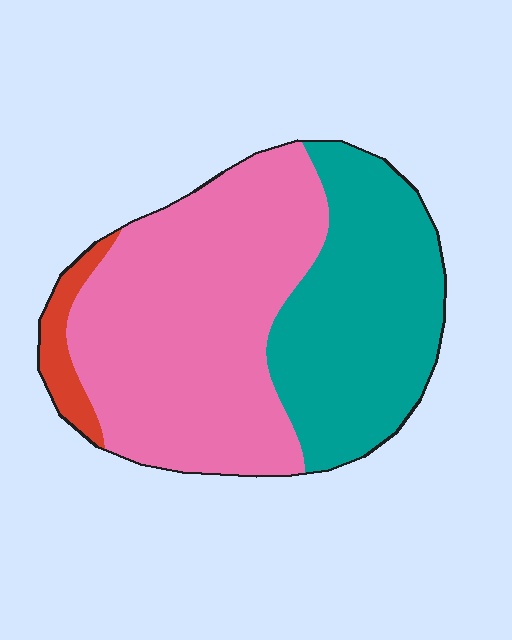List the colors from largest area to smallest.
From largest to smallest: pink, teal, red.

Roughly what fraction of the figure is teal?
Teal takes up about three eighths (3/8) of the figure.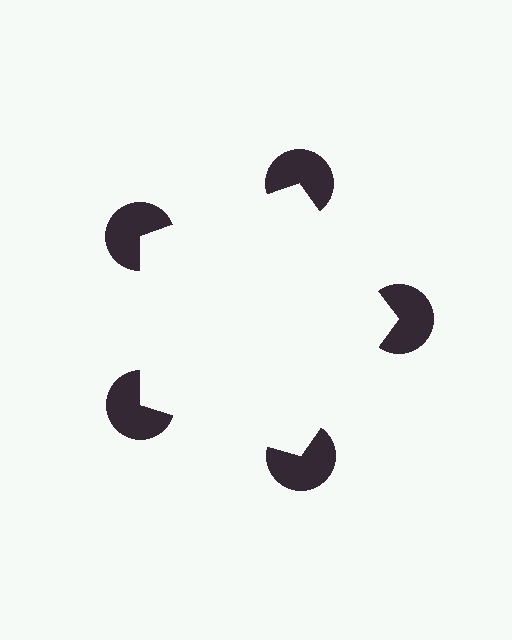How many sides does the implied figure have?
5 sides.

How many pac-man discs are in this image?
There are 5 — one at each vertex of the illusory pentagon.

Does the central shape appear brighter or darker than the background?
It typically appears slightly brighter than the background, even though no actual brightness change is drawn.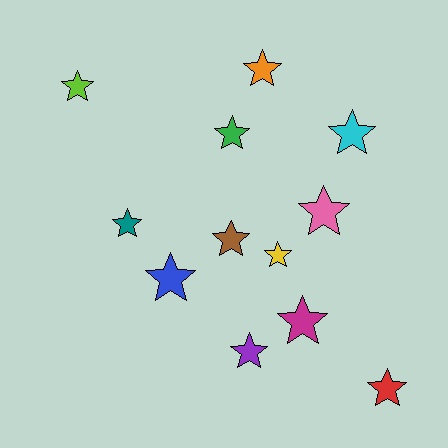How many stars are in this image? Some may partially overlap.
There are 12 stars.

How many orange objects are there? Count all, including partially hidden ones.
There is 1 orange object.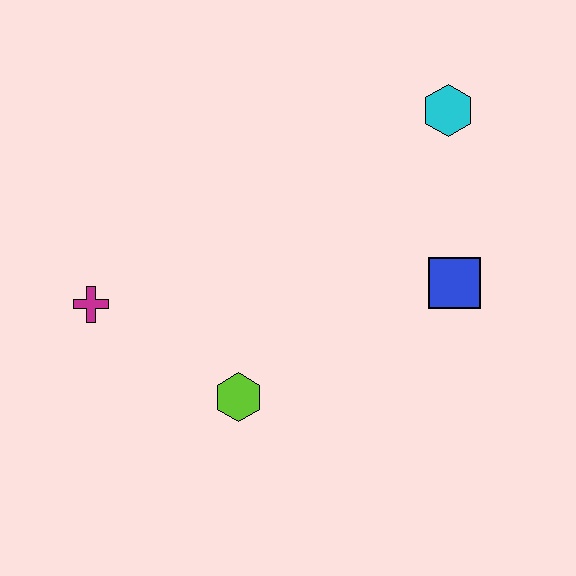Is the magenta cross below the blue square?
Yes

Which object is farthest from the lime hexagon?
The cyan hexagon is farthest from the lime hexagon.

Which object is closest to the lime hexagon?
The magenta cross is closest to the lime hexagon.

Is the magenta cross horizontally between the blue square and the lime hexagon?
No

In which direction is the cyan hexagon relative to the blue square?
The cyan hexagon is above the blue square.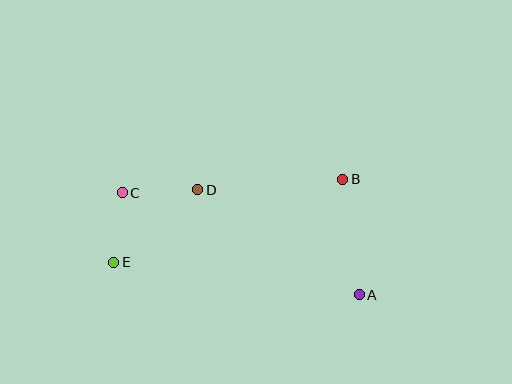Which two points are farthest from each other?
Points A and C are farthest from each other.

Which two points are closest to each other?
Points C and E are closest to each other.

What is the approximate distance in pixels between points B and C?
The distance between B and C is approximately 221 pixels.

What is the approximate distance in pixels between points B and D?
The distance between B and D is approximately 145 pixels.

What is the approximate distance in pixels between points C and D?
The distance between C and D is approximately 76 pixels.